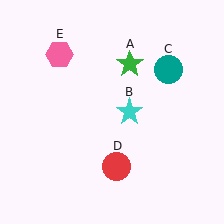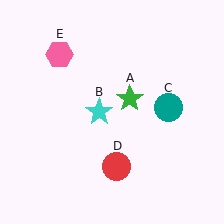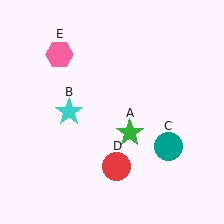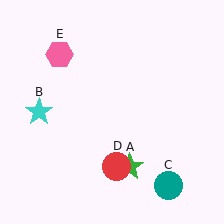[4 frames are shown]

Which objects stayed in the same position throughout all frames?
Red circle (object D) and pink hexagon (object E) remained stationary.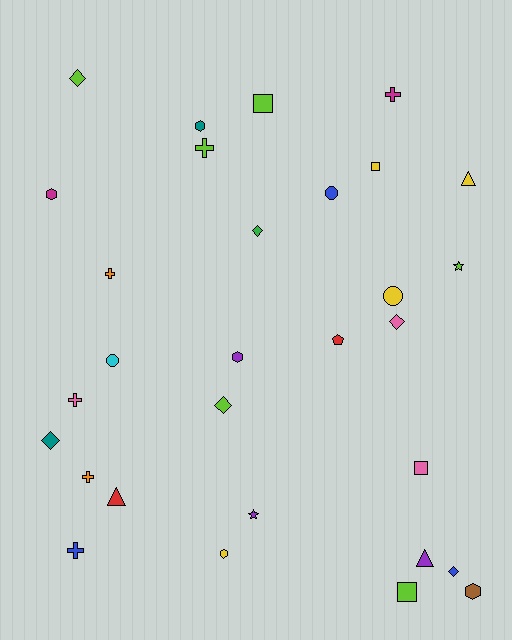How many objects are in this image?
There are 30 objects.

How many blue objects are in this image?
There are 3 blue objects.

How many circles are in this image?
There are 3 circles.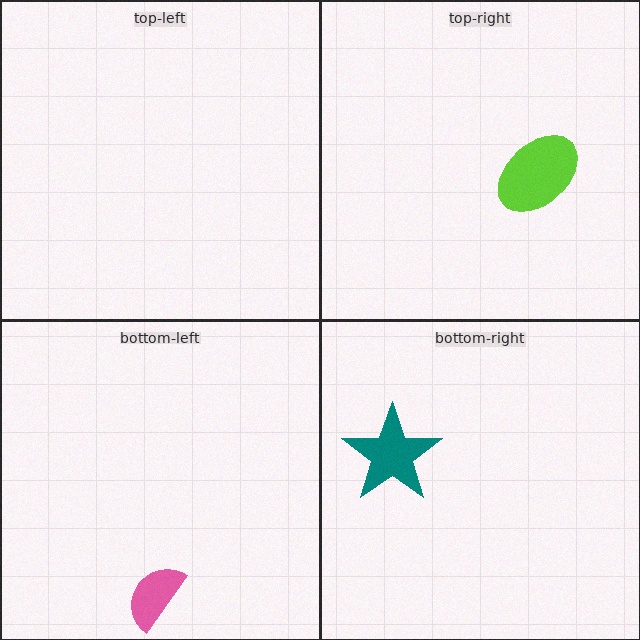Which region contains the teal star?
The bottom-right region.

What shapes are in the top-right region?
The lime ellipse.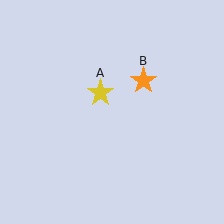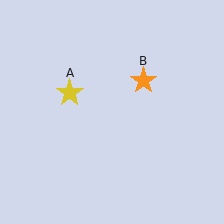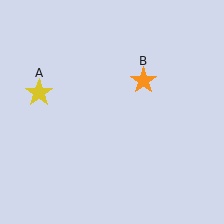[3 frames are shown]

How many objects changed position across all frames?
1 object changed position: yellow star (object A).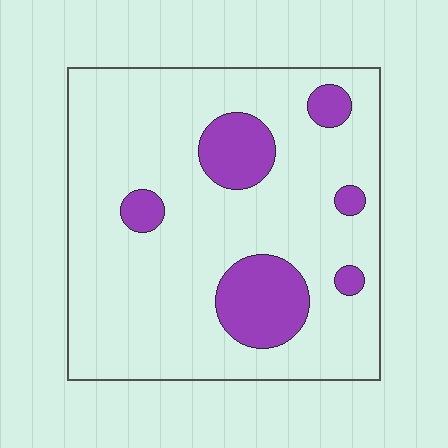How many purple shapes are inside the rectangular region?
6.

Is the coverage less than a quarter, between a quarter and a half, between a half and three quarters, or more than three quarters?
Less than a quarter.